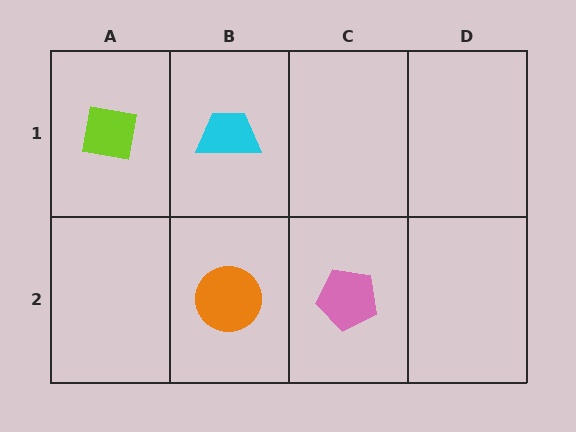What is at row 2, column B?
An orange circle.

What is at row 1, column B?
A cyan trapezoid.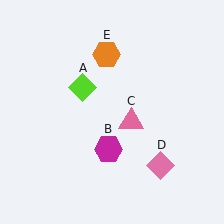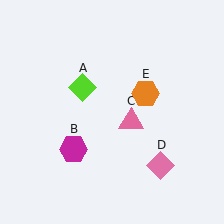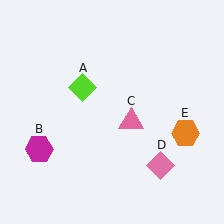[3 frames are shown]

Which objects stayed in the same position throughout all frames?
Lime diamond (object A) and pink triangle (object C) and pink diamond (object D) remained stationary.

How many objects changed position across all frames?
2 objects changed position: magenta hexagon (object B), orange hexagon (object E).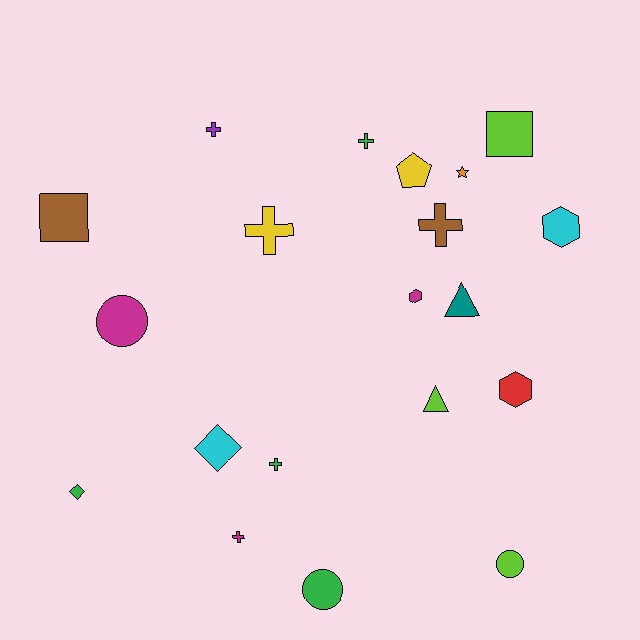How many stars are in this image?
There is 1 star.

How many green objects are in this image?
There are 4 green objects.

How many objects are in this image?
There are 20 objects.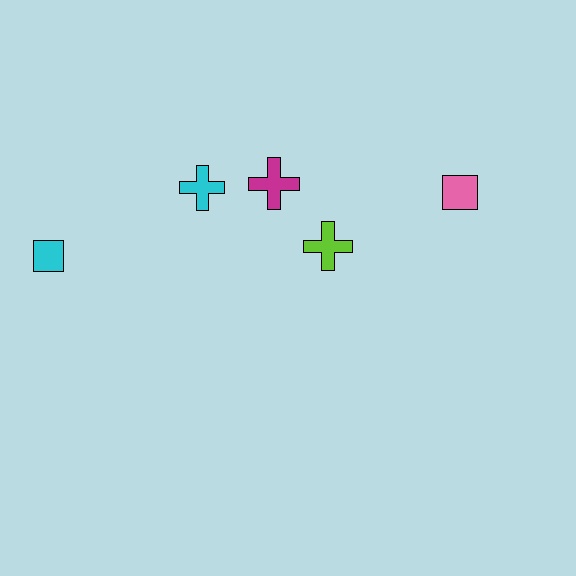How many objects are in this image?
There are 5 objects.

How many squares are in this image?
There are 2 squares.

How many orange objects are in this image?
There are no orange objects.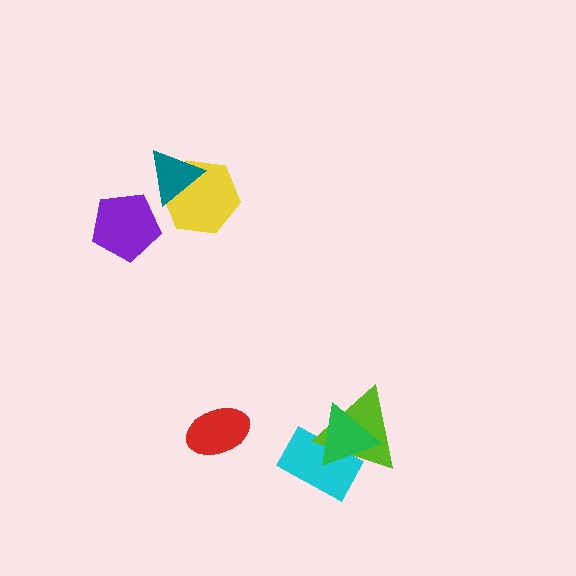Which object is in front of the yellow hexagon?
The teal triangle is in front of the yellow hexagon.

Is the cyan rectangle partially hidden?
Yes, it is partially covered by another shape.